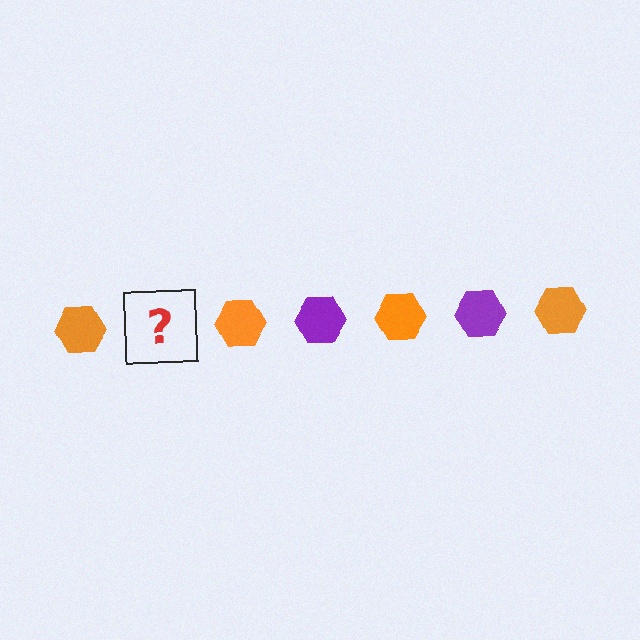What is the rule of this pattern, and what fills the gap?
The rule is that the pattern cycles through orange, purple hexagons. The gap should be filled with a purple hexagon.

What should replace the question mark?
The question mark should be replaced with a purple hexagon.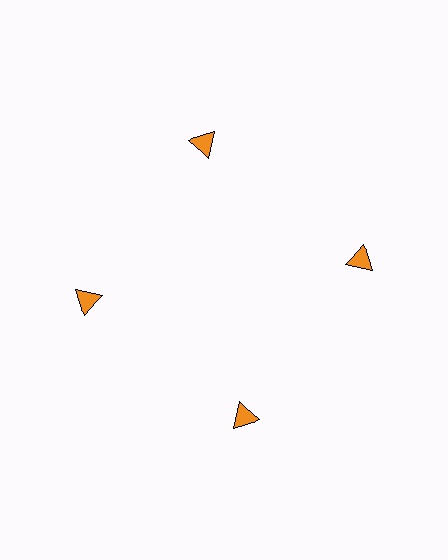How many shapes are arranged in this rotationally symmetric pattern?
There are 4 shapes, arranged in 4 groups of 1.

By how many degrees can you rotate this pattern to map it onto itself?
The pattern maps onto itself every 90 degrees of rotation.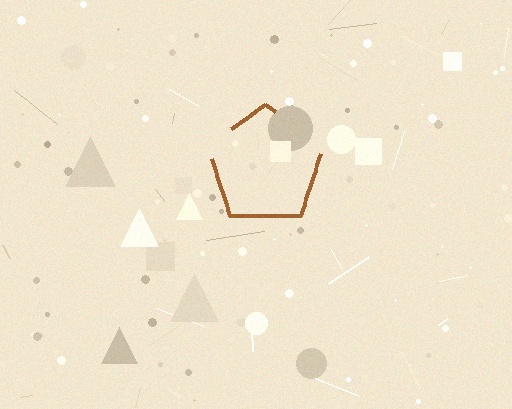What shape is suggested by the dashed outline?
The dashed outline suggests a pentagon.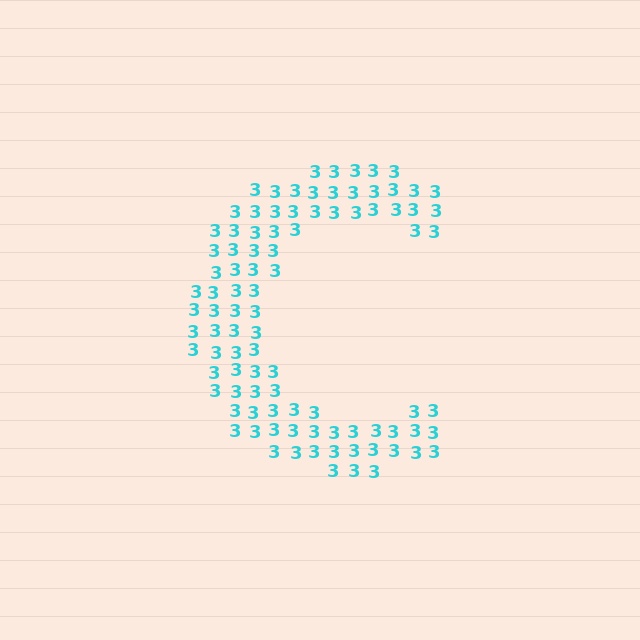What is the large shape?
The large shape is the letter C.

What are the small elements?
The small elements are digit 3's.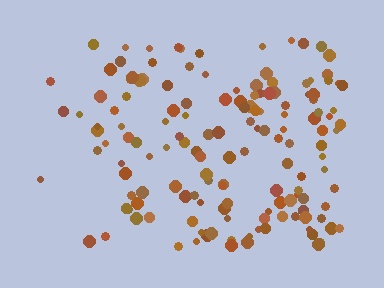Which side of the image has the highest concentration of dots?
The right.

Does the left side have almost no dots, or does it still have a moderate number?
Still a moderate number, just noticeably fewer than the right.